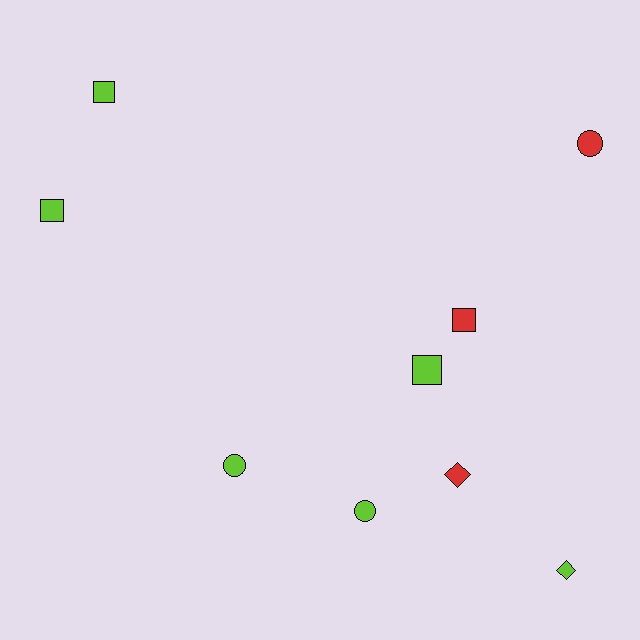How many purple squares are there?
There are no purple squares.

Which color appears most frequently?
Lime, with 6 objects.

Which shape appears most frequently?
Square, with 4 objects.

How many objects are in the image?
There are 9 objects.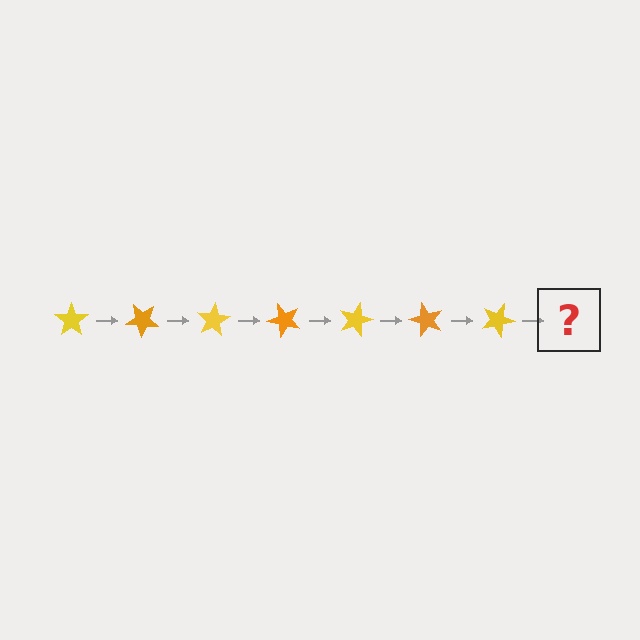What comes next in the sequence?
The next element should be an orange star, rotated 280 degrees from the start.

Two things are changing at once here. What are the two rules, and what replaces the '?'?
The two rules are that it rotates 40 degrees each step and the color cycles through yellow and orange. The '?' should be an orange star, rotated 280 degrees from the start.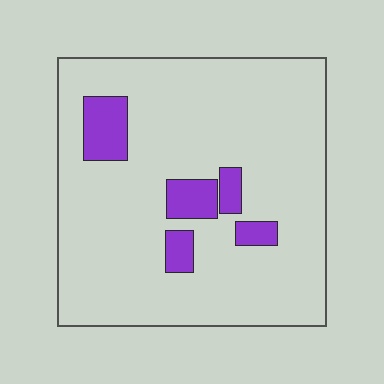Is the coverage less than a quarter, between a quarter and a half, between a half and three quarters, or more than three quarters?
Less than a quarter.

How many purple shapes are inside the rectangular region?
5.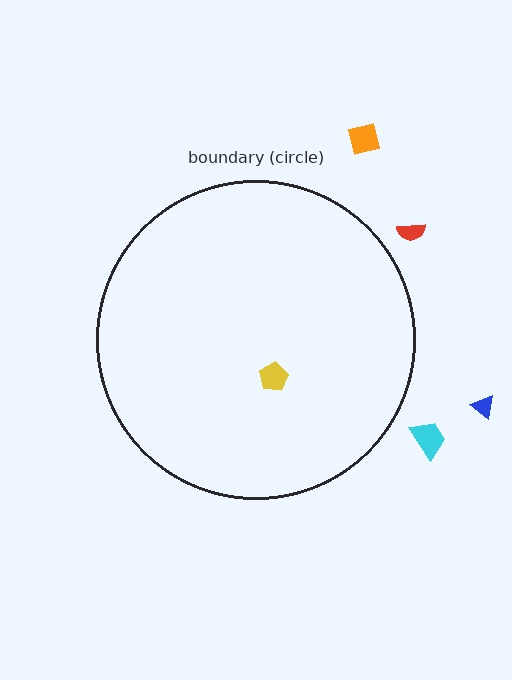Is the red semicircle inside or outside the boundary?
Outside.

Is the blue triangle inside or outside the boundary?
Outside.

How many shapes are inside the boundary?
1 inside, 4 outside.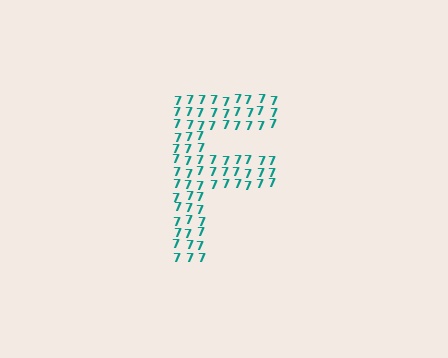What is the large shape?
The large shape is the letter F.